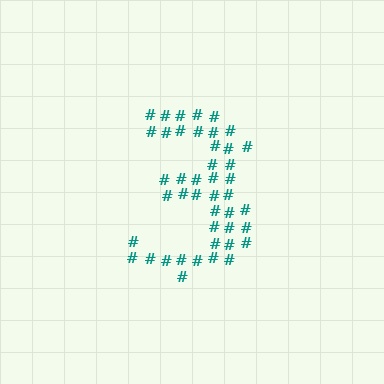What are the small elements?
The small elements are hash symbols.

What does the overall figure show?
The overall figure shows the digit 3.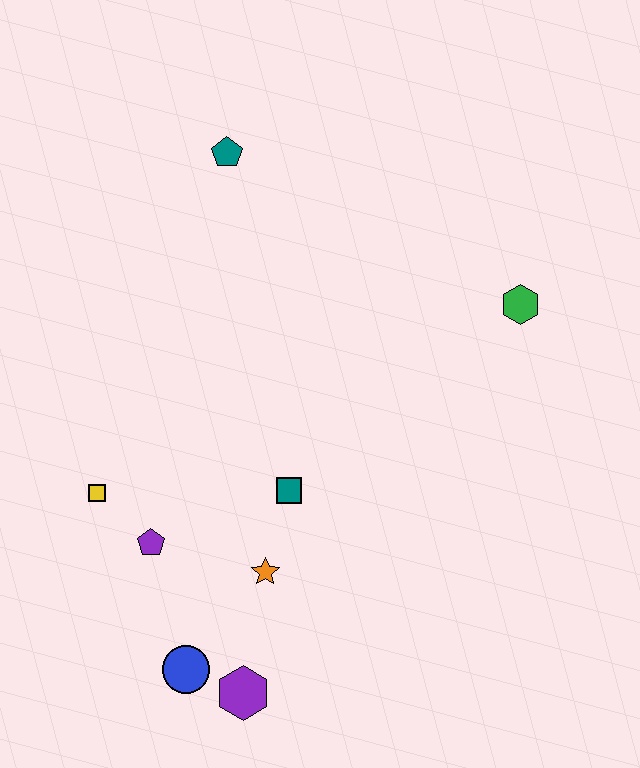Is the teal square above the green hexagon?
No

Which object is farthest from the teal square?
The teal pentagon is farthest from the teal square.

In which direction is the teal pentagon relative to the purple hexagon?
The teal pentagon is above the purple hexagon.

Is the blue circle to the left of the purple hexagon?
Yes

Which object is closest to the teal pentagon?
The green hexagon is closest to the teal pentagon.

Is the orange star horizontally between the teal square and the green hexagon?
No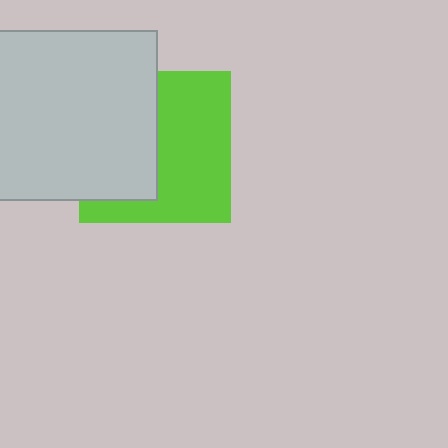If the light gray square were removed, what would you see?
You would see the complete lime square.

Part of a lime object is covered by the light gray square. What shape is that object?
It is a square.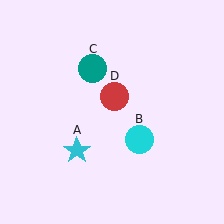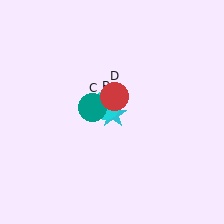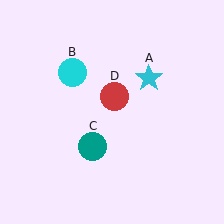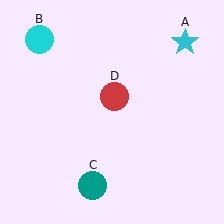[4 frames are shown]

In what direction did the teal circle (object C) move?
The teal circle (object C) moved down.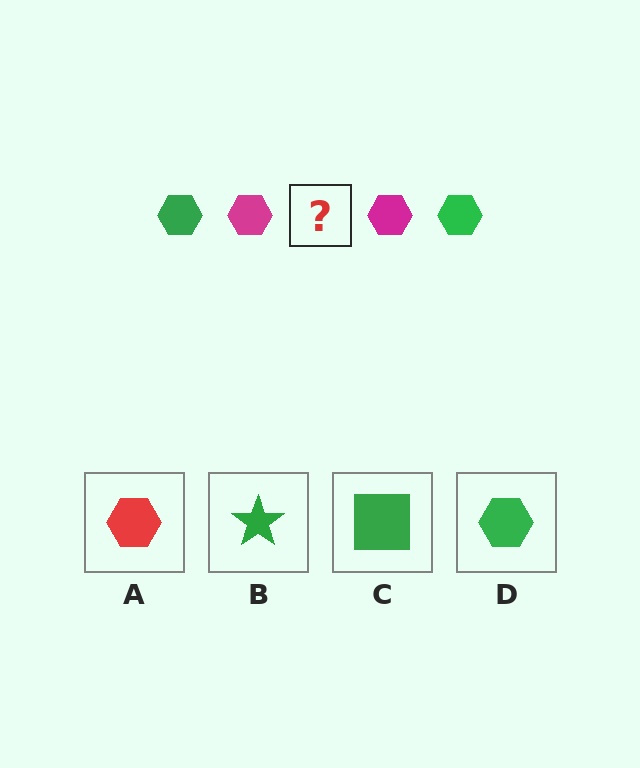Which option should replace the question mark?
Option D.